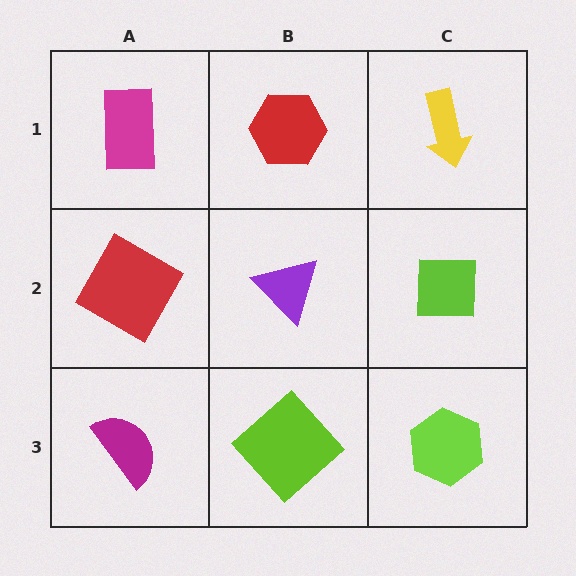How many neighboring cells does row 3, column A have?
2.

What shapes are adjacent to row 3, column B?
A purple triangle (row 2, column B), a magenta semicircle (row 3, column A), a lime hexagon (row 3, column C).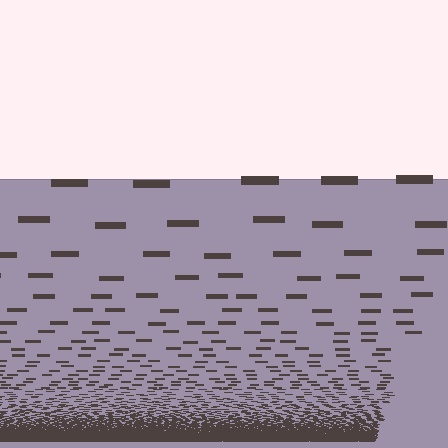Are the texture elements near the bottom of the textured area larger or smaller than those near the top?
Smaller. The gradient is inverted — elements near the bottom are smaller and denser.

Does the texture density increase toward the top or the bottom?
Density increases toward the bottom.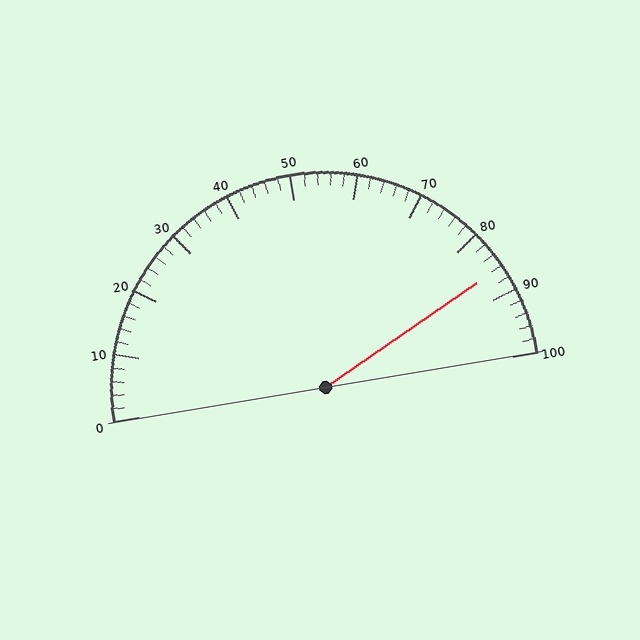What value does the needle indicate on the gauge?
The needle indicates approximately 86.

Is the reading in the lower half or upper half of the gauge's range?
The reading is in the upper half of the range (0 to 100).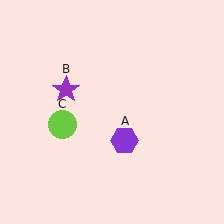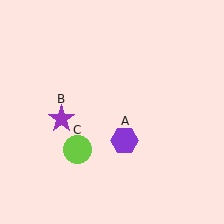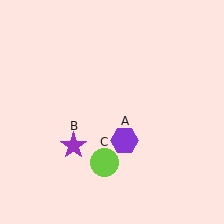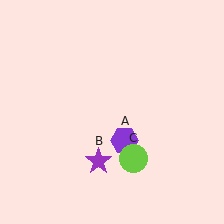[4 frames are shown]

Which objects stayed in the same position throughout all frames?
Purple hexagon (object A) remained stationary.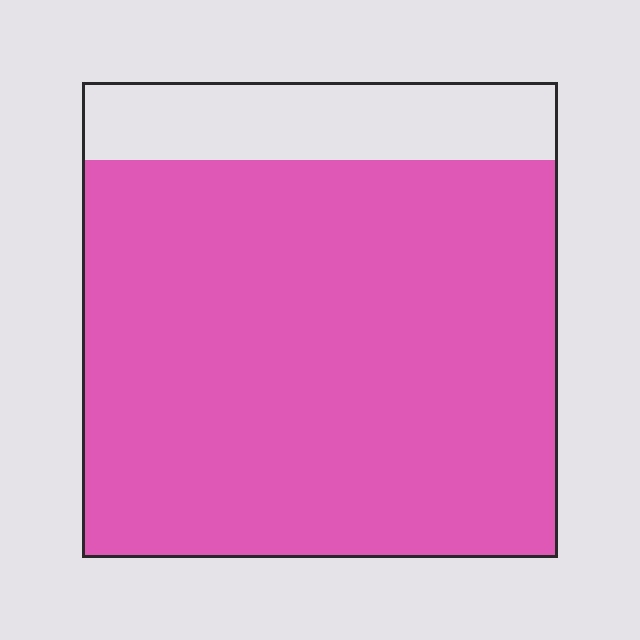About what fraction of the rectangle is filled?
About five sixths (5/6).